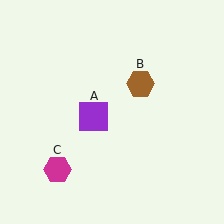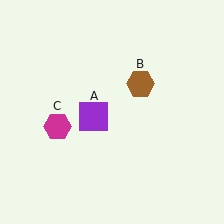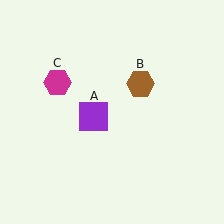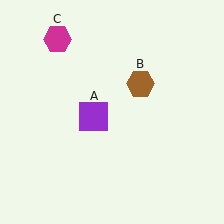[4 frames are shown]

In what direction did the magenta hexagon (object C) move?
The magenta hexagon (object C) moved up.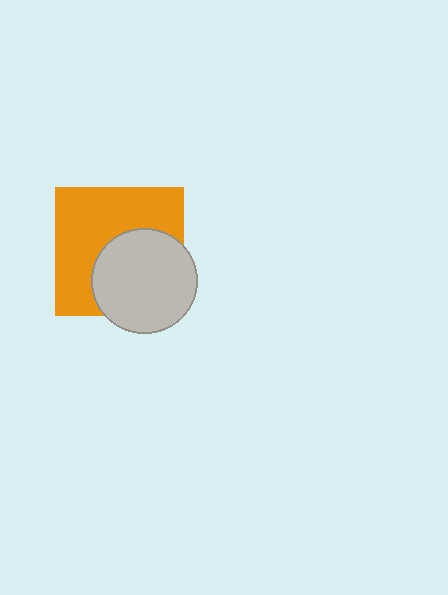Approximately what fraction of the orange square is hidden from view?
Roughly 44% of the orange square is hidden behind the light gray circle.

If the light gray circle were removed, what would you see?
You would see the complete orange square.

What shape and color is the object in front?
The object in front is a light gray circle.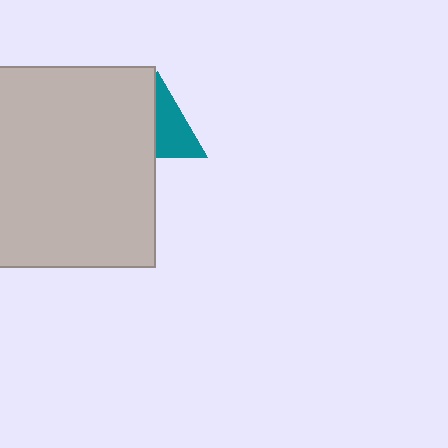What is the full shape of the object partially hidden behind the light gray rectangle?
The partially hidden object is a teal triangle.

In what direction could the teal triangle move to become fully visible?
The teal triangle could move right. That would shift it out from behind the light gray rectangle entirely.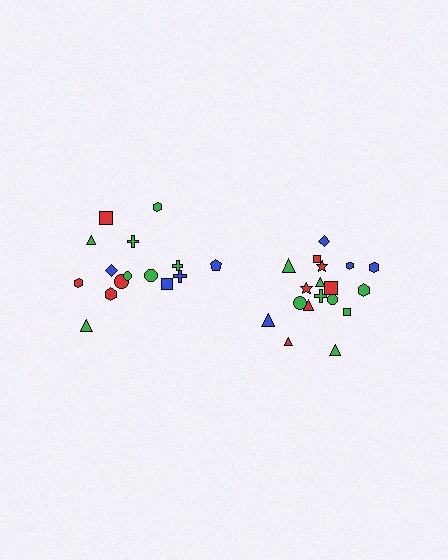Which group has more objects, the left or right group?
The right group.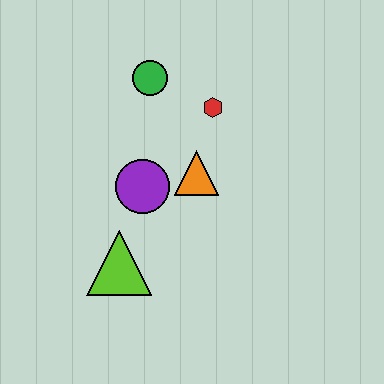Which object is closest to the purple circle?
The orange triangle is closest to the purple circle.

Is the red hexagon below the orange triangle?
No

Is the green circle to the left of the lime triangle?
No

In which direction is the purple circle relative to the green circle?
The purple circle is below the green circle.